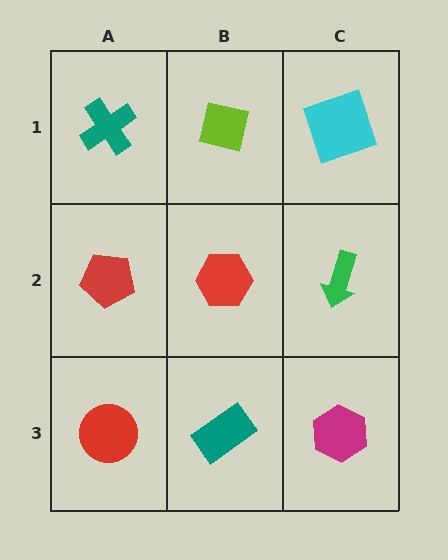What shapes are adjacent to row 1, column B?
A red hexagon (row 2, column B), a teal cross (row 1, column A), a cyan square (row 1, column C).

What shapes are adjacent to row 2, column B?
A lime square (row 1, column B), a teal rectangle (row 3, column B), a red pentagon (row 2, column A), a green arrow (row 2, column C).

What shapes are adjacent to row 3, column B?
A red hexagon (row 2, column B), a red circle (row 3, column A), a magenta hexagon (row 3, column C).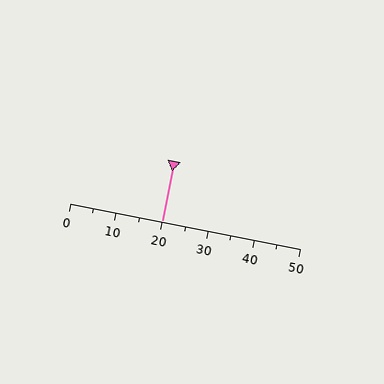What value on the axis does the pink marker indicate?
The marker indicates approximately 20.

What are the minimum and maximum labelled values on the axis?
The axis runs from 0 to 50.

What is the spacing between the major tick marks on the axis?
The major ticks are spaced 10 apart.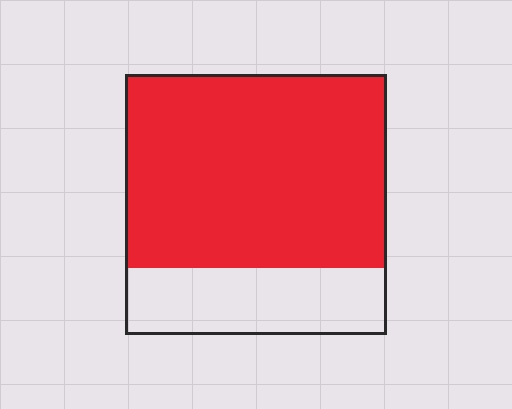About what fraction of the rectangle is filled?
About three quarters (3/4).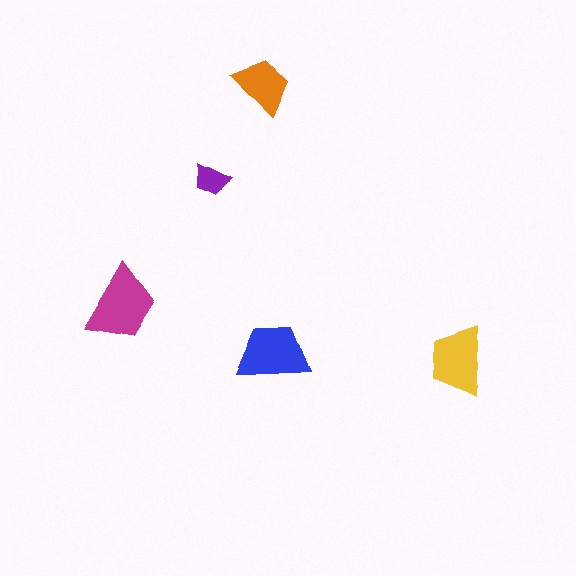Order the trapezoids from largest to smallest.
the magenta one, the blue one, the yellow one, the orange one, the purple one.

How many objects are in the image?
There are 5 objects in the image.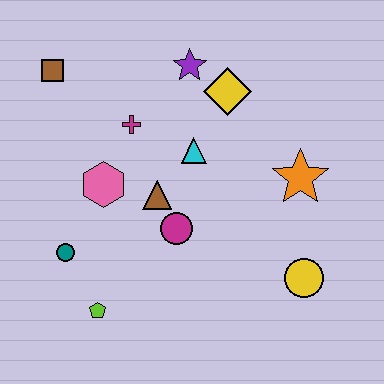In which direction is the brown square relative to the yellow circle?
The brown square is to the left of the yellow circle.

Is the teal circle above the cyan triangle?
No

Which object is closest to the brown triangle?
The magenta circle is closest to the brown triangle.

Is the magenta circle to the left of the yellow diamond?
Yes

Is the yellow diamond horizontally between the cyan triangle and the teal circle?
No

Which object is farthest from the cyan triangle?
The lime pentagon is farthest from the cyan triangle.